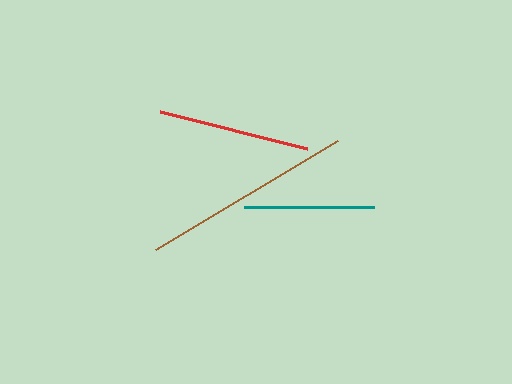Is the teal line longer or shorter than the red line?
The red line is longer than the teal line.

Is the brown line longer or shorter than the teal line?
The brown line is longer than the teal line.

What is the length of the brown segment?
The brown segment is approximately 212 pixels long.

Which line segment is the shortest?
The teal line is the shortest at approximately 130 pixels.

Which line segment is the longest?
The brown line is the longest at approximately 212 pixels.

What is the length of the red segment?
The red segment is approximately 152 pixels long.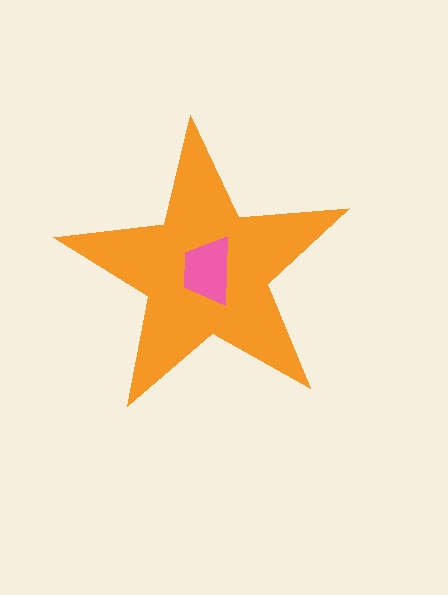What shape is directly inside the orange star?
The pink trapezoid.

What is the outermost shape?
The orange star.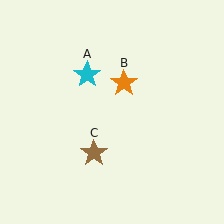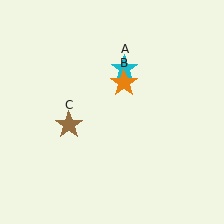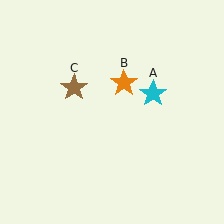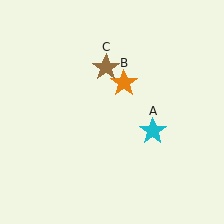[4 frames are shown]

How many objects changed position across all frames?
2 objects changed position: cyan star (object A), brown star (object C).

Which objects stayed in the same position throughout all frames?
Orange star (object B) remained stationary.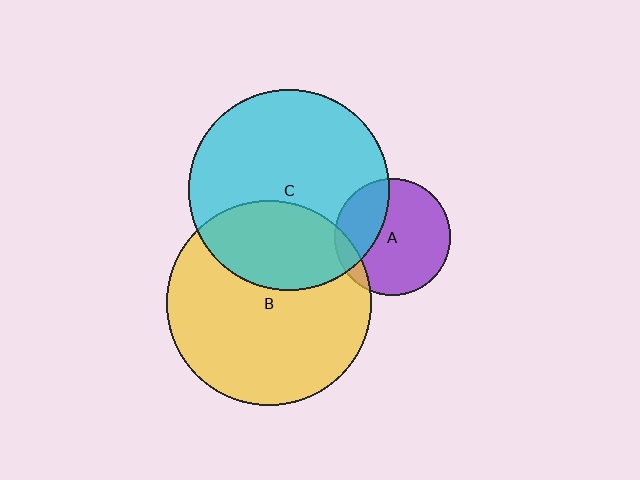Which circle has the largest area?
Circle B (yellow).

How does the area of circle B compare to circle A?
Approximately 3.1 times.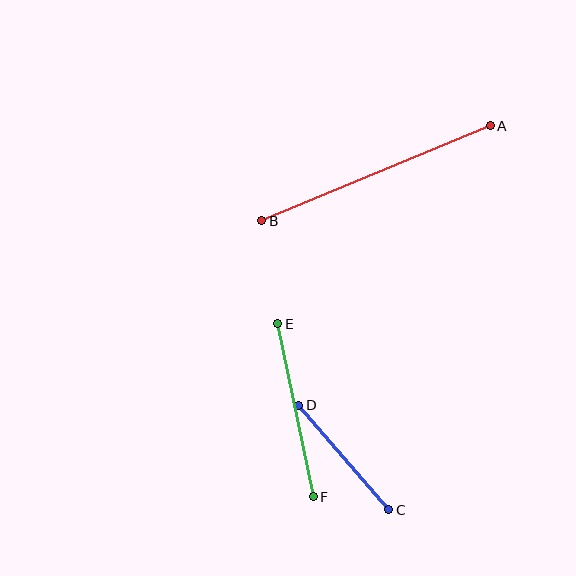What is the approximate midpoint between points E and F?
The midpoint is at approximately (295, 410) pixels.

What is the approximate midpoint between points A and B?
The midpoint is at approximately (376, 173) pixels.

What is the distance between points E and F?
The distance is approximately 177 pixels.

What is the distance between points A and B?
The distance is approximately 247 pixels.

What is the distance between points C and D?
The distance is approximately 138 pixels.